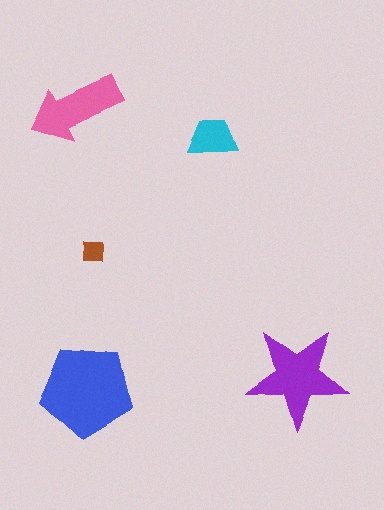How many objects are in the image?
There are 5 objects in the image.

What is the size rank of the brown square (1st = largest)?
5th.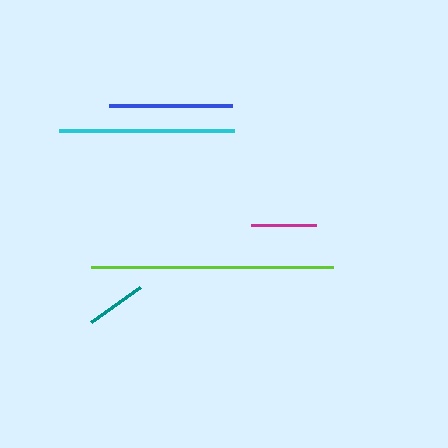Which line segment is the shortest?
The teal line is the shortest at approximately 61 pixels.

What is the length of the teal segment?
The teal segment is approximately 61 pixels long.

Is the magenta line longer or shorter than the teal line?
The magenta line is longer than the teal line.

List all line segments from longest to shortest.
From longest to shortest: lime, cyan, blue, magenta, teal.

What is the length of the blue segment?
The blue segment is approximately 123 pixels long.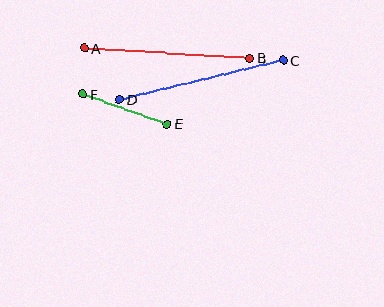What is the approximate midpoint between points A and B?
The midpoint is at approximately (167, 53) pixels.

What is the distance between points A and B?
The distance is approximately 166 pixels.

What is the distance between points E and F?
The distance is approximately 90 pixels.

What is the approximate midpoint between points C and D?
The midpoint is at approximately (201, 80) pixels.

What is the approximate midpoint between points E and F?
The midpoint is at approximately (125, 109) pixels.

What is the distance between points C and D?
The distance is approximately 168 pixels.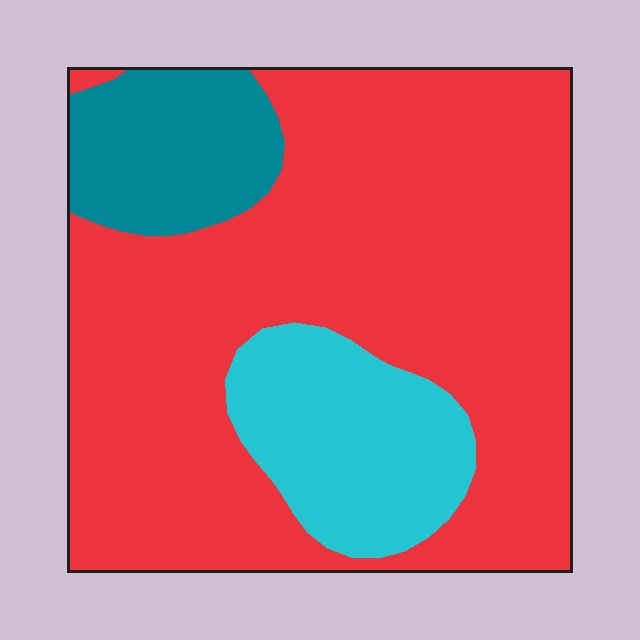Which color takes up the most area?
Red, at roughly 70%.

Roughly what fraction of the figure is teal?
Teal covers 12% of the figure.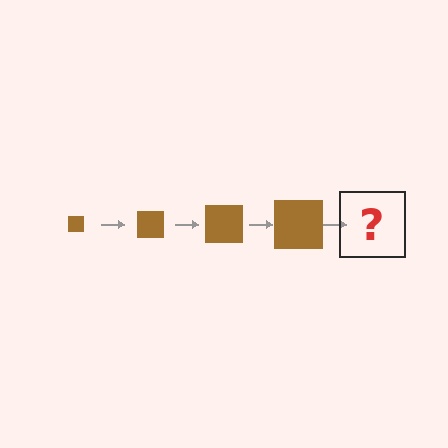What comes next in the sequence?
The next element should be a brown square, larger than the previous one.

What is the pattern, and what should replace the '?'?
The pattern is that the square gets progressively larger each step. The '?' should be a brown square, larger than the previous one.